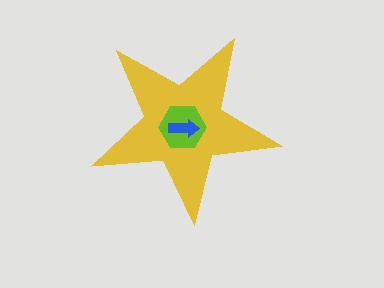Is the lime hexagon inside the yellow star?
Yes.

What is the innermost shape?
The blue arrow.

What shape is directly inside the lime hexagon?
The blue arrow.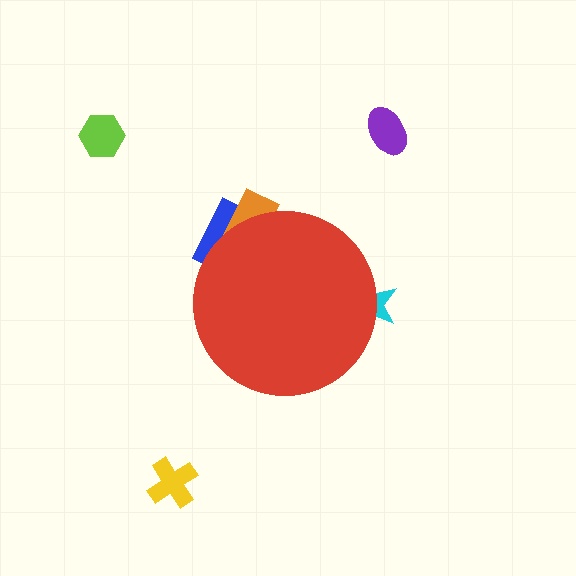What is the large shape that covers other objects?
A red circle.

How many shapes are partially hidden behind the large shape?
3 shapes are partially hidden.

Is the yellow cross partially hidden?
No, the yellow cross is fully visible.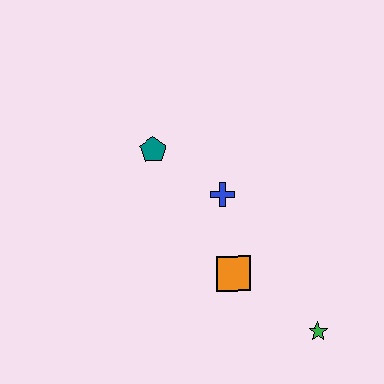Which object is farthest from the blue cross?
The green star is farthest from the blue cross.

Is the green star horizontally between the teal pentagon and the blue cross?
No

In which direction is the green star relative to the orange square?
The green star is to the right of the orange square.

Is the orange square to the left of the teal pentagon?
No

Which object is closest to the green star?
The orange square is closest to the green star.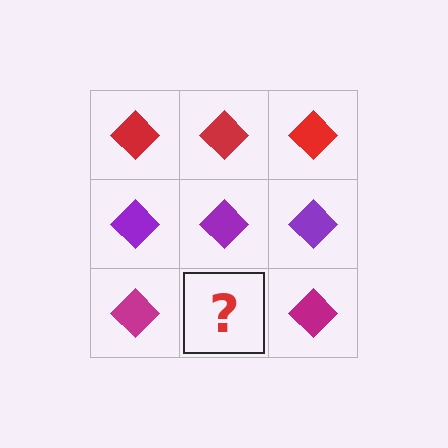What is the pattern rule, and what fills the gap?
The rule is that each row has a consistent color. The gap should be filled with a magenta diamond.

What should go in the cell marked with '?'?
The missing cell should contain a magenta diamond.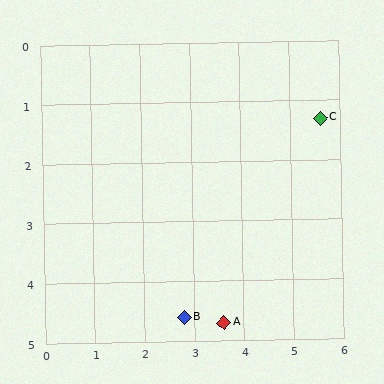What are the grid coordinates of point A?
Point A is at approximately (3.6, 4.7).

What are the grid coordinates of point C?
Point C is at approximately (5.6, 1.3).